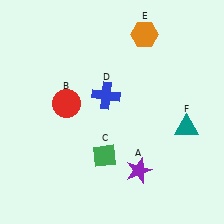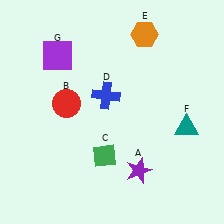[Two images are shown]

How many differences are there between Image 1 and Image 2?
There is 1 difference between the two images.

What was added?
A purple square (G) was added in Image 2.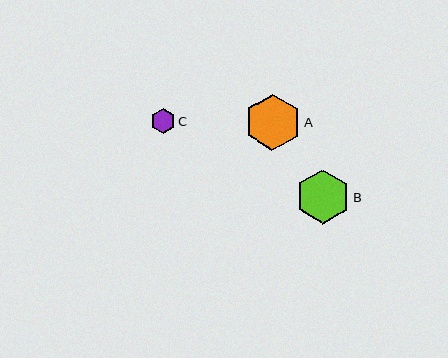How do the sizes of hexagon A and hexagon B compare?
Hexagon A and hexagon B are approximately the same size.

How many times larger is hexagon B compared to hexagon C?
Hexagon B is approximately 2.2 times the size of hexagon C.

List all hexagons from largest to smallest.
From largest to smallest: A, B, C.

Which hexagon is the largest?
Hexagon A is the largest with a size of approximately 56 pixels.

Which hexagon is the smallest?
Hexagon C is the smallest with a size of approximately 25 pixels.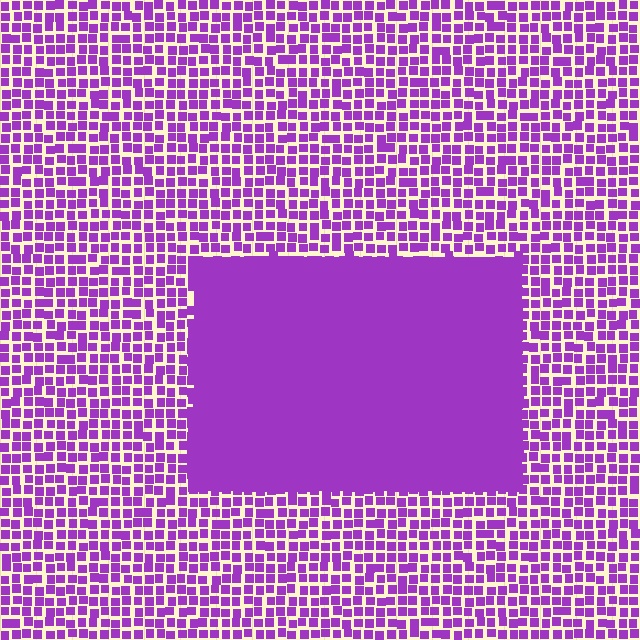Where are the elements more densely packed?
The elements are more densely packed inside the rectangle boundary.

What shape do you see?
I see a rectangle.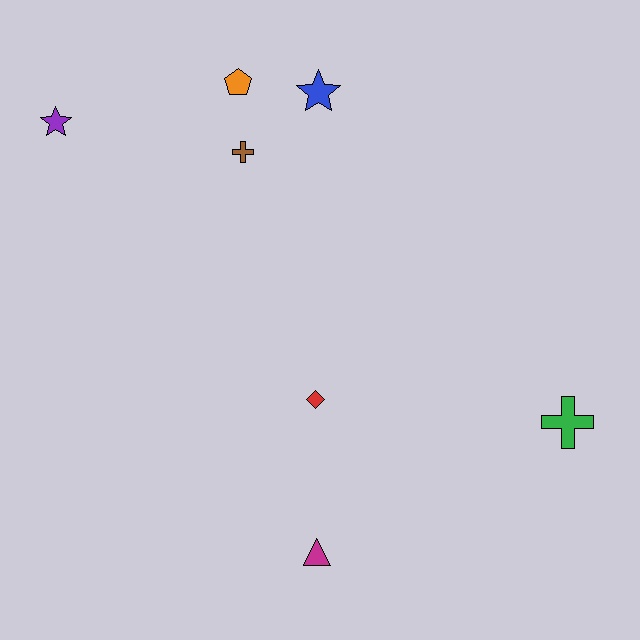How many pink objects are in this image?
There are no pink objects.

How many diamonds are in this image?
There is 1 diamond.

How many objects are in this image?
There are 7 objects.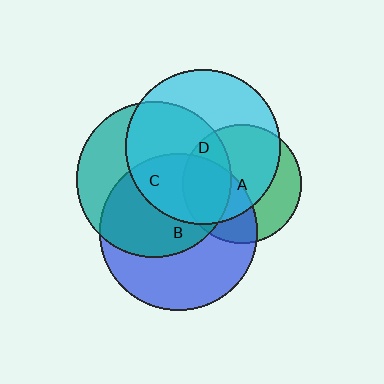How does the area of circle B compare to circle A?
Approximately 1.8 times.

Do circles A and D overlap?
Yes.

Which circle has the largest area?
Circle B (blue).